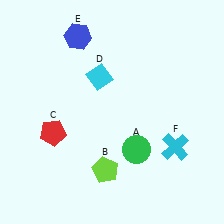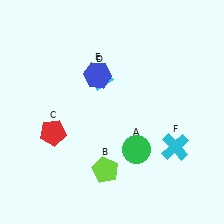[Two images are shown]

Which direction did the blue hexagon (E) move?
The blue hexagon (E) moved down.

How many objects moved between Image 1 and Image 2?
1 object moved between the two images.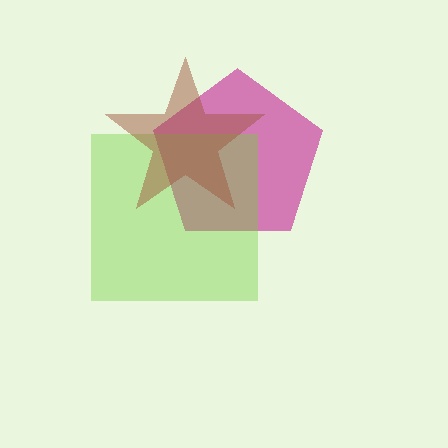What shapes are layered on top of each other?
The layered shapes are: a magenta pentagon, a lime square, a brown star.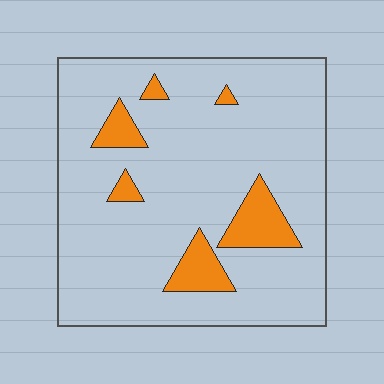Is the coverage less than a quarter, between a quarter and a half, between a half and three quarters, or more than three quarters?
Less than a quarter.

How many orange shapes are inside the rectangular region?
6.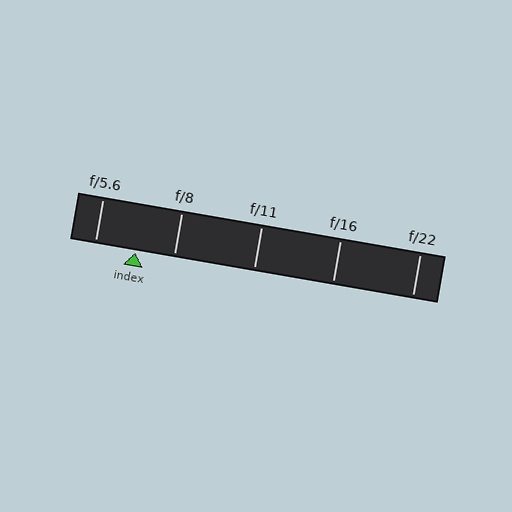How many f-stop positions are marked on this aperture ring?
There are 5 f-stop positions marked.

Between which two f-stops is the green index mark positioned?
The index mark is between f/5.6 and f/8.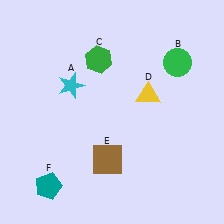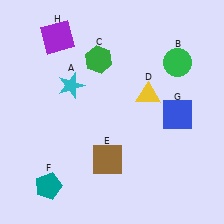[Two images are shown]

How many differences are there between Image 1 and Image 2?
There are 2 differences between the two images.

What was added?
A blue square (G), a purple square (H) were added in Image 2.